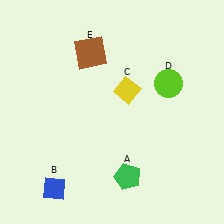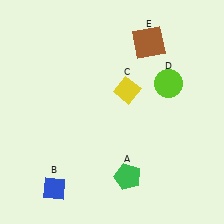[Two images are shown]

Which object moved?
The brown square (E) moved right.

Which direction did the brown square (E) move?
The brown square (E) moved right.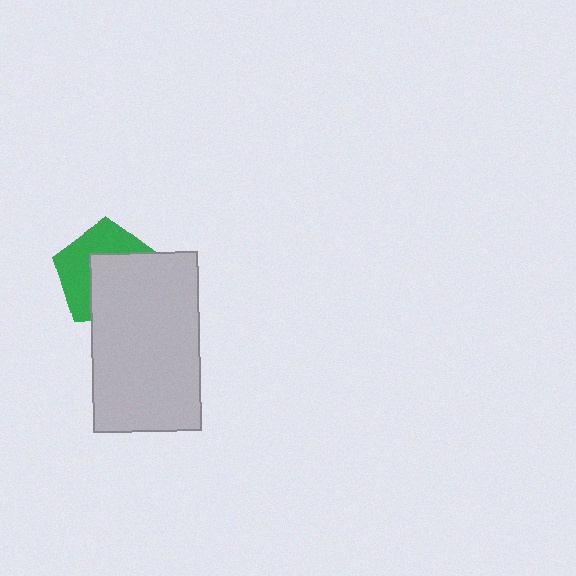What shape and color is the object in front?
The object in front is a light gray rectangle.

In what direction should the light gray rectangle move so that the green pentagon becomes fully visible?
The light gray rectangle should move toward the lower-right. That is the shortest direction to clear the overlap and leave the green pentagon fully visible.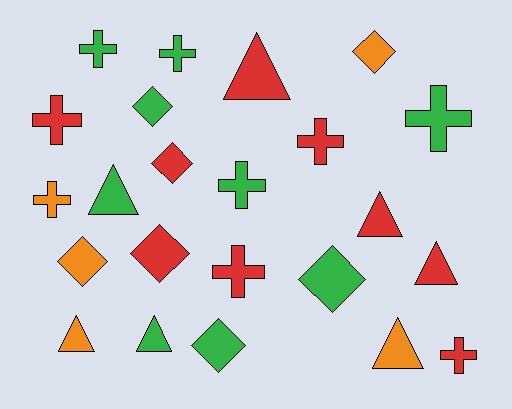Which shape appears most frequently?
Cross, with 9 objects.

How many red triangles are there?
There are 3 red triangles.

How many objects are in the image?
There are 23 objects.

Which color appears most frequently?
Green, with 9 objects.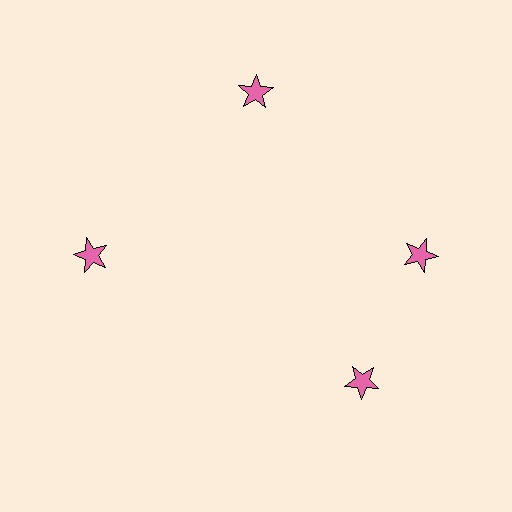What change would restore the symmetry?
The symmetry would be restored by rotating it back into even spacing with its neighbors so that all 4 stars sit at equal angles and equal distance from the center.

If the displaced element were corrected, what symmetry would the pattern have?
It would have 4-fold rotational symmetry — the pattern would map onto itself every 90 degrees.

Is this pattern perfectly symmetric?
No. The 4 pink stars are arranged in a ring, but one element near the 6 o'clock position is rotated out of alignment along the ring, breaking the 4-fold rotational symmetry.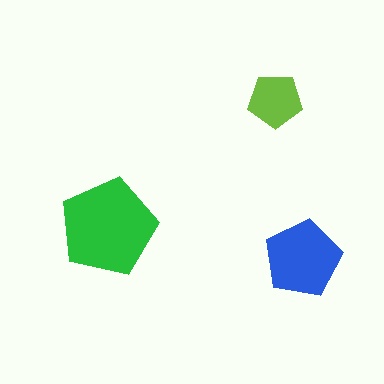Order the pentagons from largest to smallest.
the green one, the blue one, the lime one.